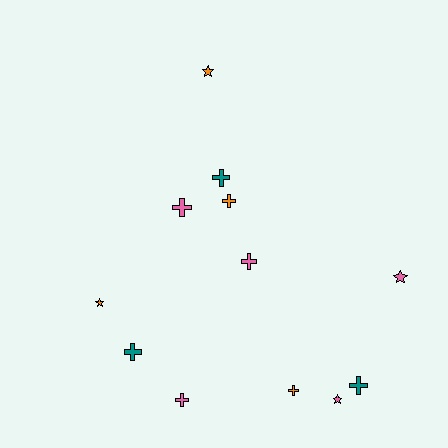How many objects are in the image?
There are 12 objects.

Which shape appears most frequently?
Cross, with 8 objects.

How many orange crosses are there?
There are 2 orange crosses.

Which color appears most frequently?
Pink, with 5 objects.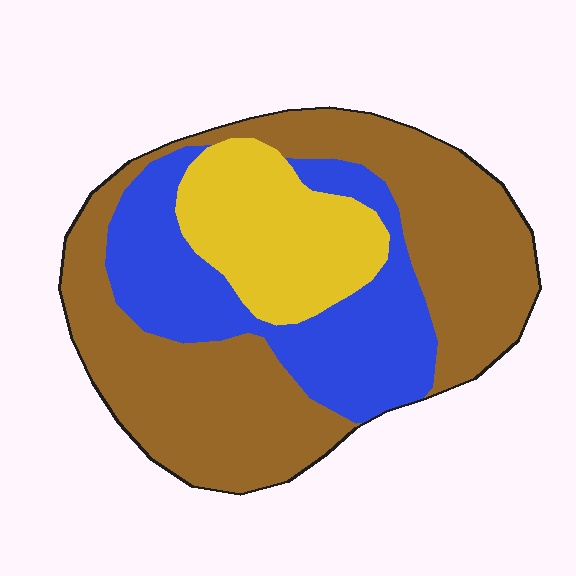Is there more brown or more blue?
Brown.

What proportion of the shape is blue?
Blue covers about 30% of the shape.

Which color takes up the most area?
Brown, at roughly 50%.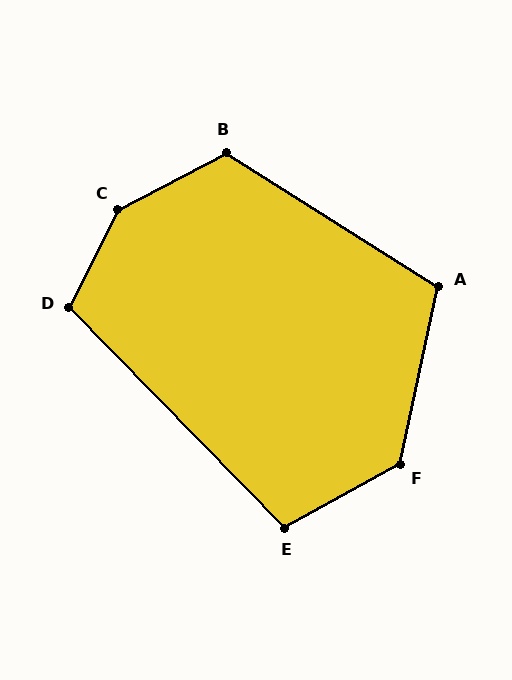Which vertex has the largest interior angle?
C, at approximately 144 degrees.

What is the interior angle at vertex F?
Approximately 131 degrees (obtuse).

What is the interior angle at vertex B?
Approximately 120 degrees (obtuse).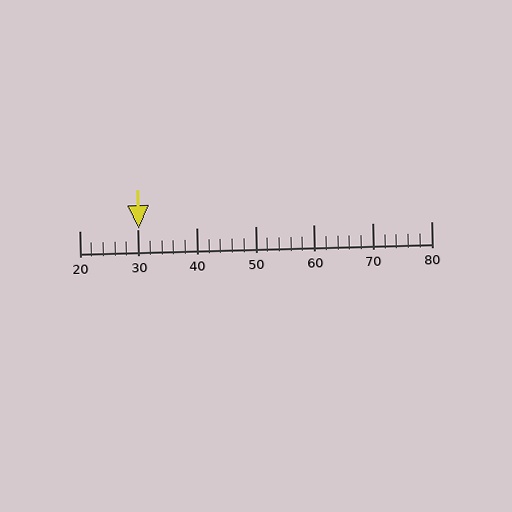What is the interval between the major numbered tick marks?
The major tick marks are spaced 10 units apart.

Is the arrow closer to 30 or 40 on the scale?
The arrow is closer to 30.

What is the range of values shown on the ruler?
The ruler shows values from 20 to 80.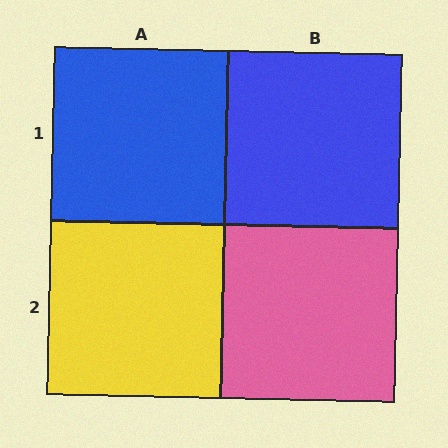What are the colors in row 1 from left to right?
Blue, blue.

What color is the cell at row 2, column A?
Yellow.